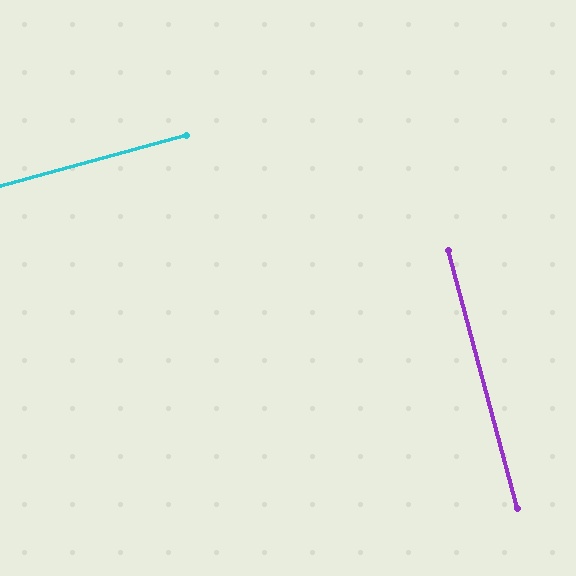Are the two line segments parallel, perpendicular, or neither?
Perpendicular — they meet at approximately 90°.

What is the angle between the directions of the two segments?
Approximately 90 degrees.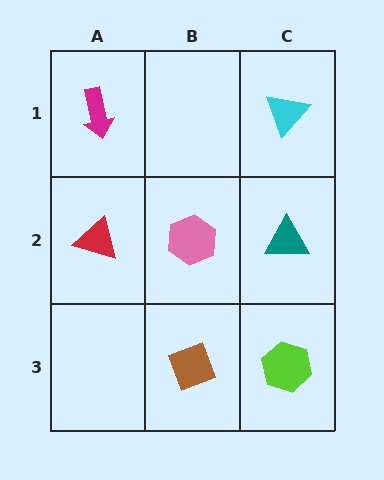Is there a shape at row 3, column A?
No, that cell is empty.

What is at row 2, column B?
A pink hexagon.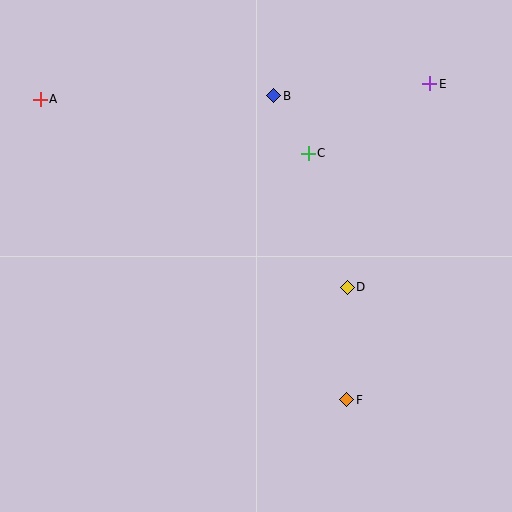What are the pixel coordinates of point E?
Point E is at (430, 84).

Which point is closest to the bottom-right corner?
Point F is closest to the bottom-right corner.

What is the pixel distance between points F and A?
The distance between F and A is 429 pixels.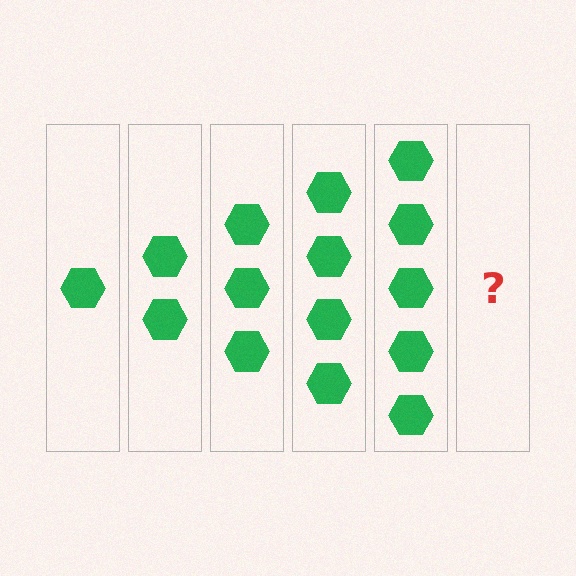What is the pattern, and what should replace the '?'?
The pattern is that each step adds one more hexagon. The '?' should be 6 hexagons.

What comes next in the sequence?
The next element should be 6 hexagons.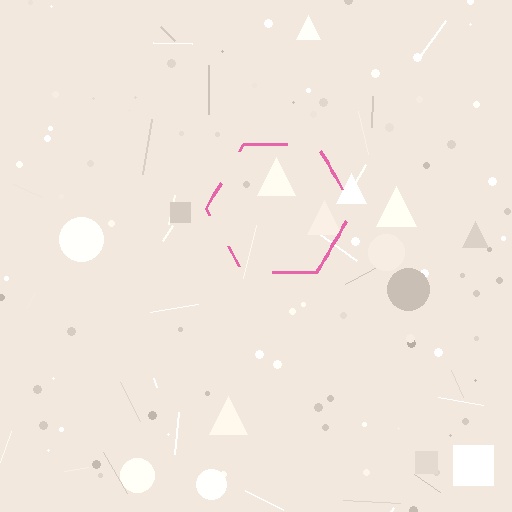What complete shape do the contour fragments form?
The contour fragments form a hexagon.